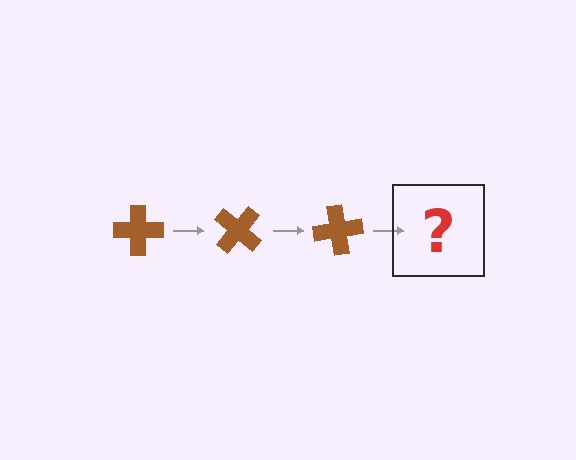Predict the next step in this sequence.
The next step is a brown cross rotated 120 degrees.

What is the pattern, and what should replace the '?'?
The pattern is that the cross rotates 40 degrees each step. The '?' should be a brown cross rotated 120 degrees.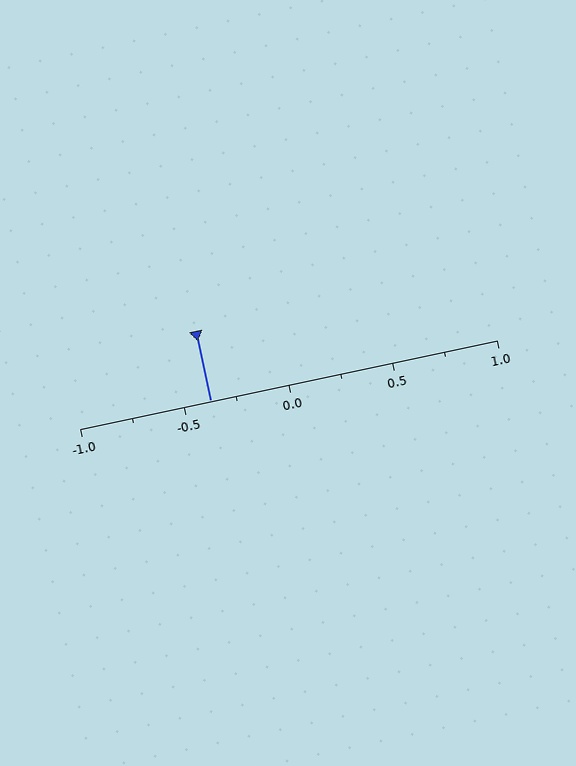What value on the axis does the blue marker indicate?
The marker indicates approximately -0.38.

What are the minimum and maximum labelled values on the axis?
The axis runs from -1.0 to 1.0.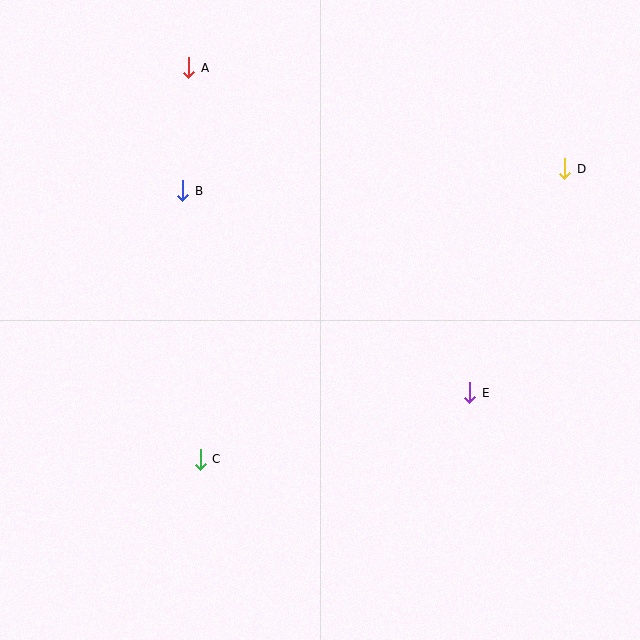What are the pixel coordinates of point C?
Point C is at (200, 459).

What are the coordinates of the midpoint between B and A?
The midpoint between B and A is at (186, 129).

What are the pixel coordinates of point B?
Point B is at (183, 191).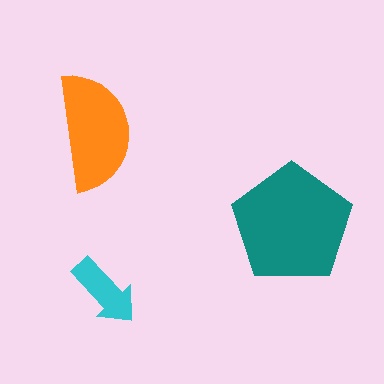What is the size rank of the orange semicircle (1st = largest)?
2nd.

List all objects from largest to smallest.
The teal pentagon, the orange semicircle, the cyan arrow.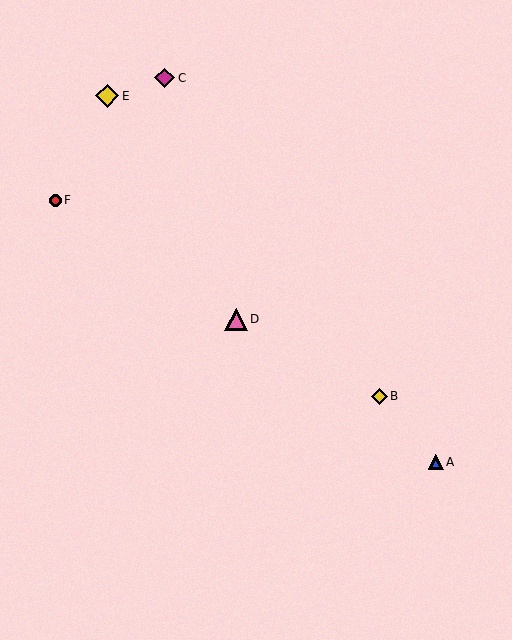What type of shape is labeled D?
Shape D is a pink triangle.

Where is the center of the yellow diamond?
The center of the yellow diamond is at (107, 96).